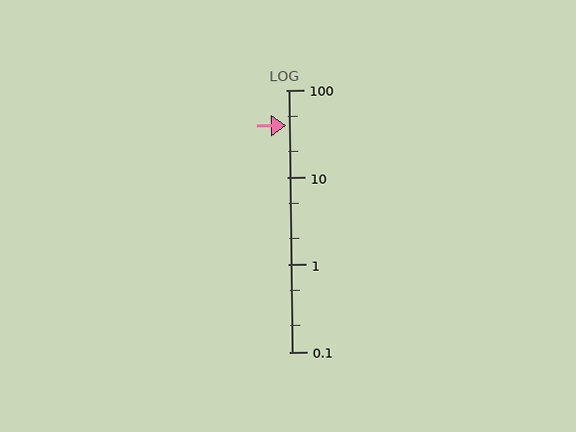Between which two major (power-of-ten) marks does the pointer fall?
The pointer is between 10 and 100.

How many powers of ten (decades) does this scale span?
The scale spans 3 decades, from 0.1 to 100.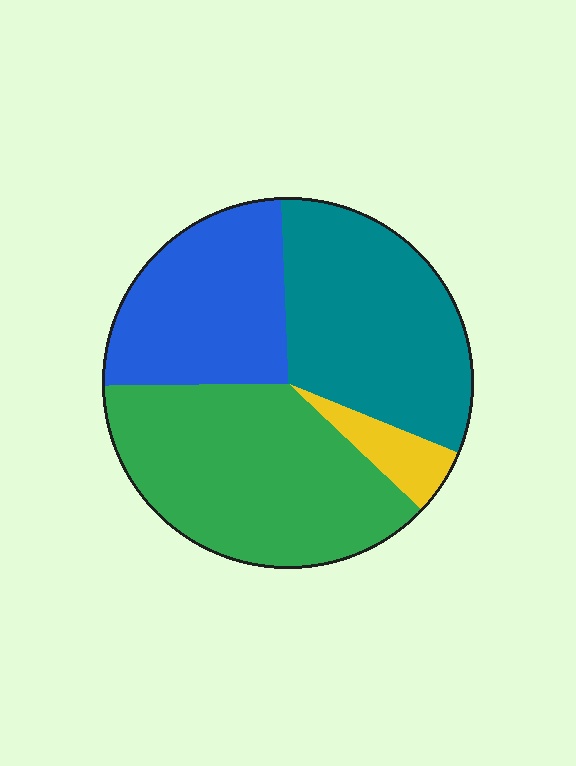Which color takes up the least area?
Yellow, at roughly 5%.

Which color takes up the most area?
Green, at roughly 40%.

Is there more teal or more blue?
Teal.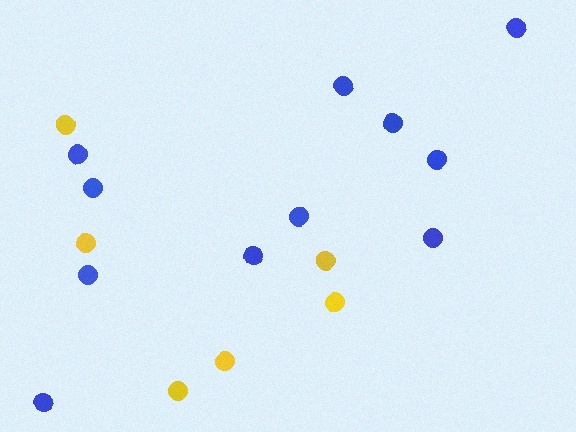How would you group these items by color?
There are 2 groups: one group of blue circles (11) and one group of yellow circles (6).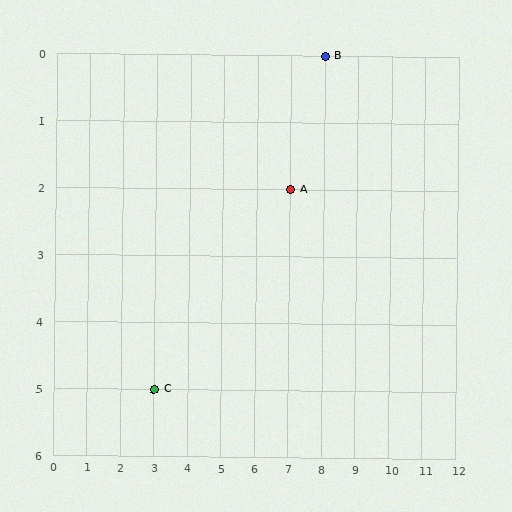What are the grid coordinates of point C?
Point C is at grid coordinates (3, 5).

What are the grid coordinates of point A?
Point A is at grid coordinates (7, 2).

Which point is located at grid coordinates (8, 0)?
Point B is at (8, 0).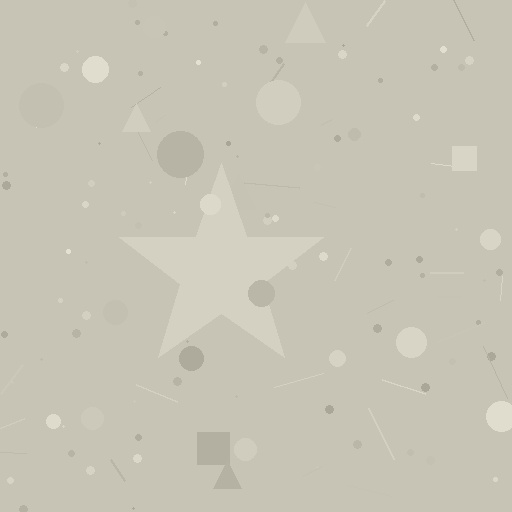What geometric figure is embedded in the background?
A star is embedded in the background.